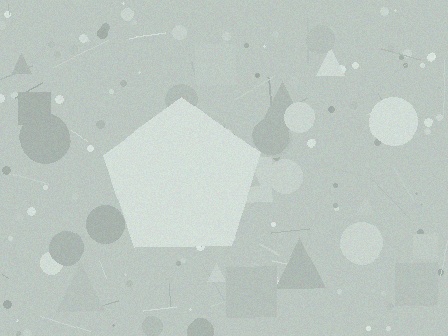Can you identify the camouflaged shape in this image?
The camouflaged shape is a pentagon.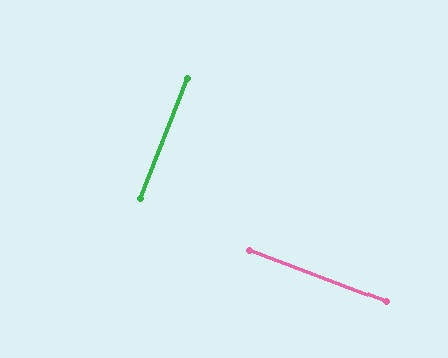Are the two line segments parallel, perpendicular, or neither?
Perpendicular — they meet at approximately 89°.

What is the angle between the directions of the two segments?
Approximately 89 degrees.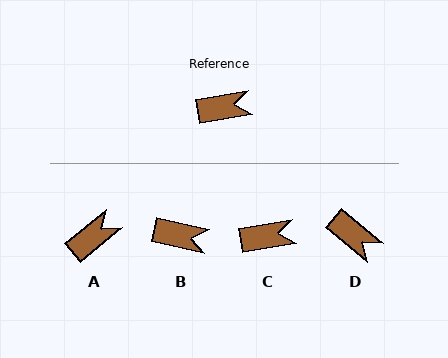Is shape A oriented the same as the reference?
No, it is off by about 29 degrees.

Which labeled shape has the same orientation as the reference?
C.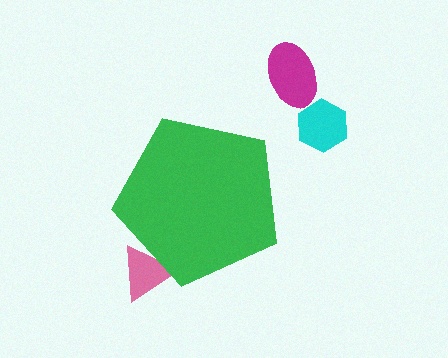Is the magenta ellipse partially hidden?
No, the magenta ellipse is fully visible.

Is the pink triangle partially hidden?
Yes, the pink triangle is partially hidden behind the green pentagon.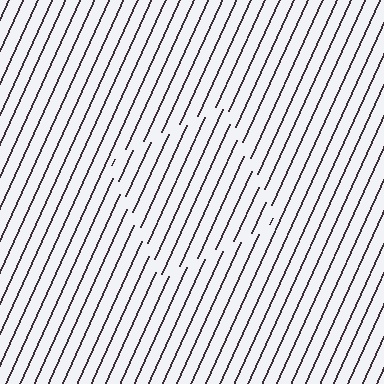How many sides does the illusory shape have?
4 sides — the line-ends trace a square.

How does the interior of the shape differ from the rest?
The interior of the shape contains the same grating, shifted by half a period — the contour is defined by the phase discontinuity where line-ends from the inner and outer gratings abut.